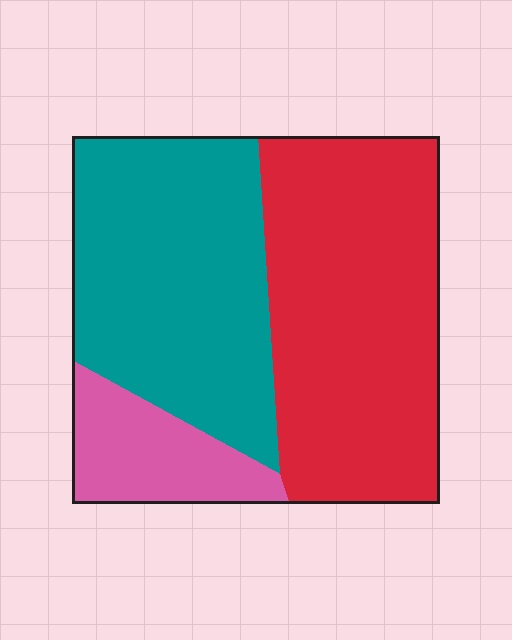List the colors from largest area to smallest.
From largest to smallest: red, teal, pink.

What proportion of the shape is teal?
Teal takes up between a third and a half of the shape.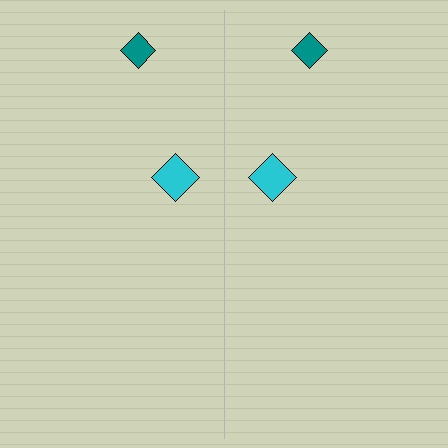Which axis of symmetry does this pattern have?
The pattern has a vertical axis of symmetry running through the center of the image.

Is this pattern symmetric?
Yes, this pattern has bilateral (reflection) symmetry.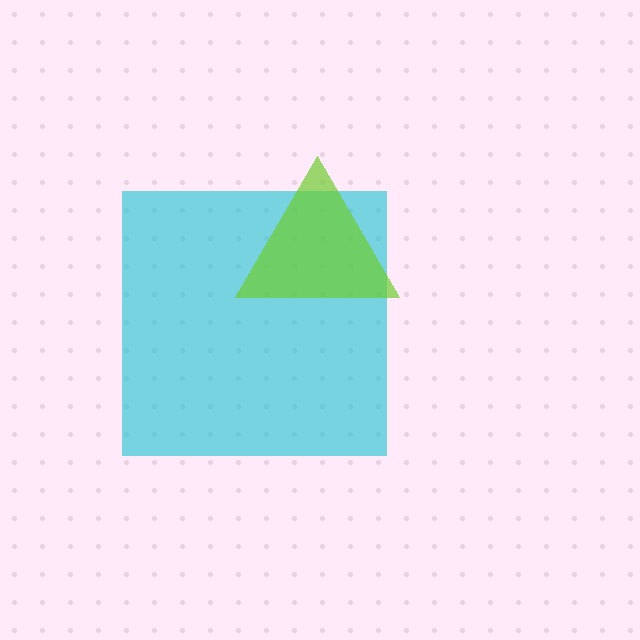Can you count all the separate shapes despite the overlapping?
Yes, there are 2 separate shapes.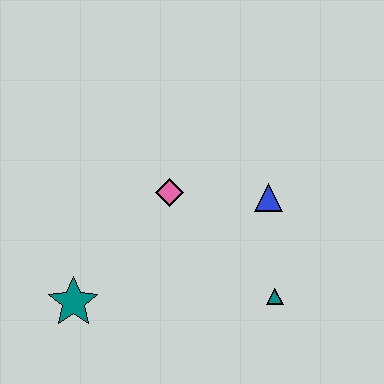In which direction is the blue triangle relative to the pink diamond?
The blue triangle is to the right of the pink diamond.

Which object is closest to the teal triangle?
The blue triangle is closest to the teal triangle.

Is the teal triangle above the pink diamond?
No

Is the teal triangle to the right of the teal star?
Yes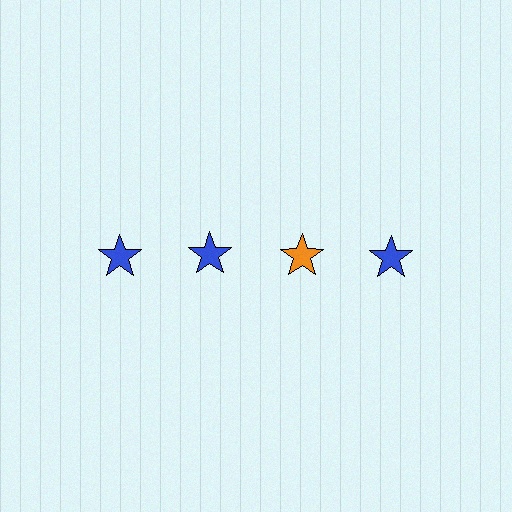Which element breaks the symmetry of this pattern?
The orange star in the top row, center column breaks the symmetry. All other shapes are blue stars.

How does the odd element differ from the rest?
It has a different color: orange instead of blue.